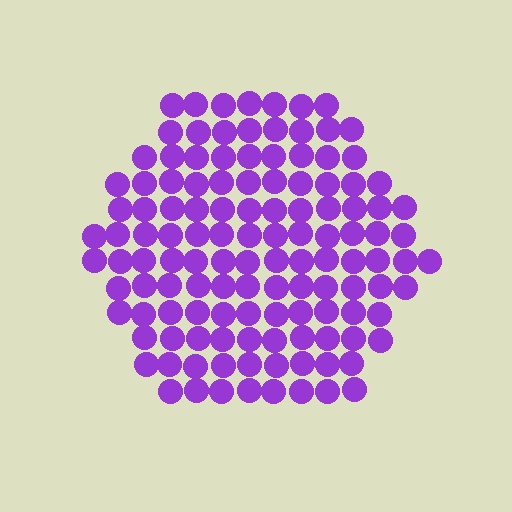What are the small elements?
The small elements are circles.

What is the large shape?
The large shape is a hexagon.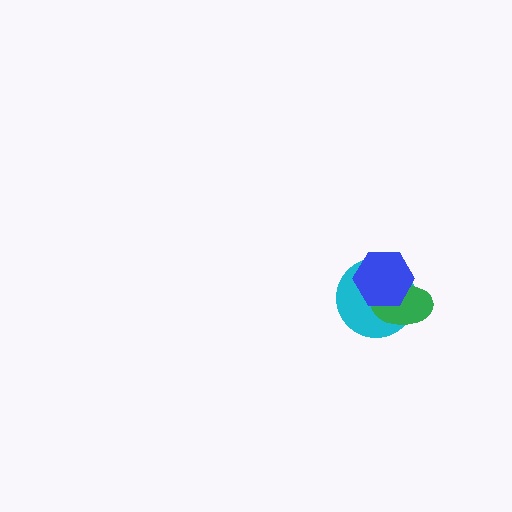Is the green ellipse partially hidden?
Yes, it is partially covered by another shape.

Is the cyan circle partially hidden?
Yes, it is partially covered by another shape.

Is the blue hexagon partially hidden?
No, no other shape covers it.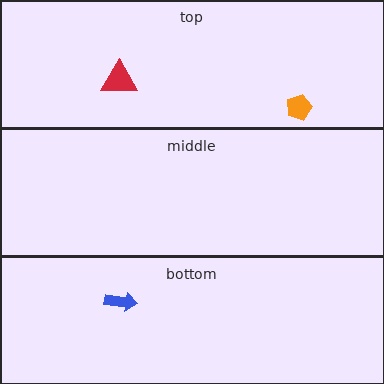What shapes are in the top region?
The orange pentagon, the red triangle.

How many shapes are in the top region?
2.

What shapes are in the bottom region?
The blue arrow.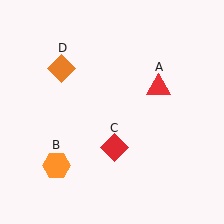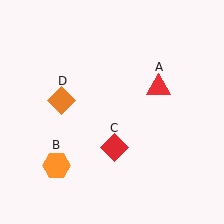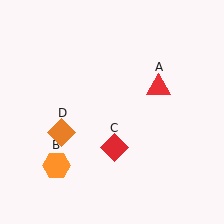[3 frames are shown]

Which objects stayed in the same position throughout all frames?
Red triangle (object A) and orange hexagon (object B) and red diamond (object C) remained stationary.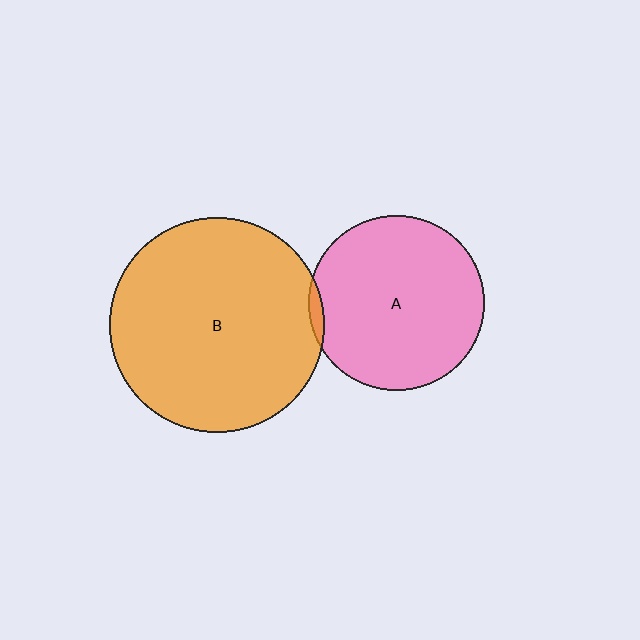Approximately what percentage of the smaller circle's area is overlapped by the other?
Approximately 5%.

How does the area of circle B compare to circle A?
Approximately 1.5 times.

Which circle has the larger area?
Circle B (orange).